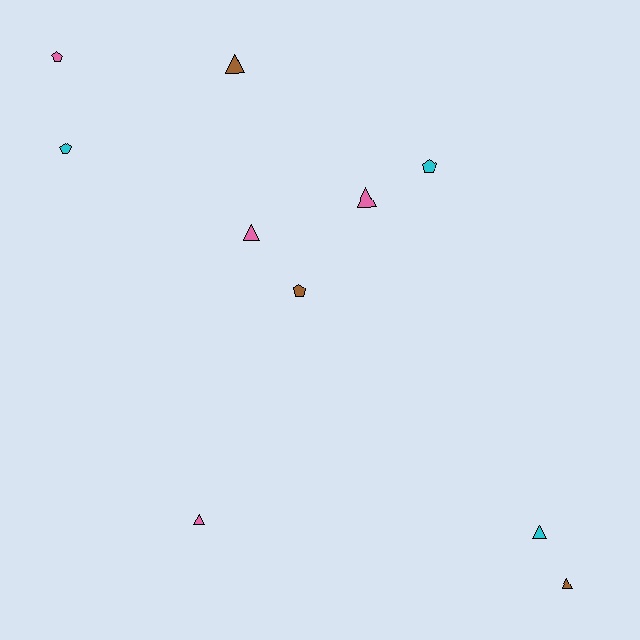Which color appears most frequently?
Pink, with 4 objects.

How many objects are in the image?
There are 10 objects.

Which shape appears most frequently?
Triangle, with 6 objects.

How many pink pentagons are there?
There is 1 pink pentagon.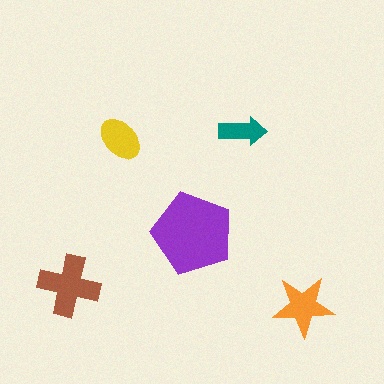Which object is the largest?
The purple pentagon.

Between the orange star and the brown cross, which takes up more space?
The brown cross.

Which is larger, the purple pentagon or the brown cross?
The purple pentagon.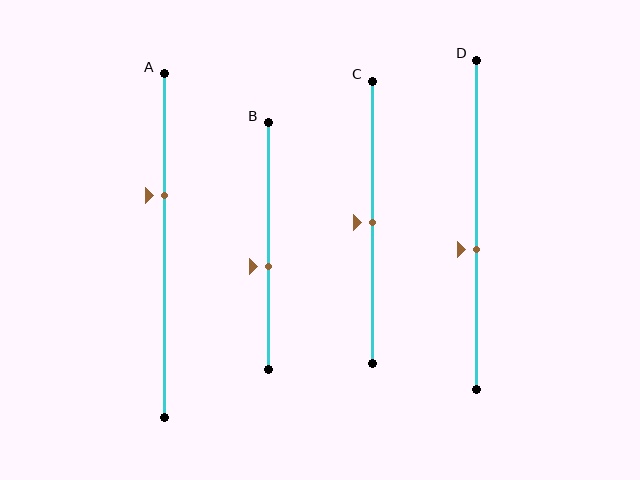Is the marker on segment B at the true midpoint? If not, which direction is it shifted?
No, the marker on segment B is shifted downward by about 8% of the segment length.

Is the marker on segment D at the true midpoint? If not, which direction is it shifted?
No, the marker on segment D is shifted downward by about 7% of the segment length.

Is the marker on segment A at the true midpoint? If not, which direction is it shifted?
No, the marker on segment A is shifted upward by about 15% of the segment length.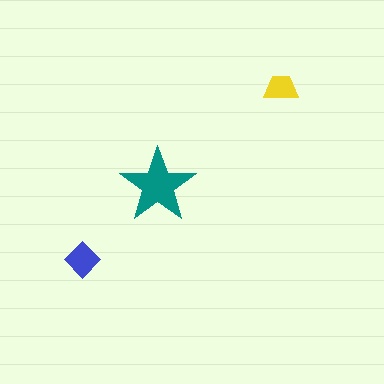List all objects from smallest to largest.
The yellow trapezoid, the blue diamond, the teal star.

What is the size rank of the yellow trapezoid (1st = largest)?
3rd.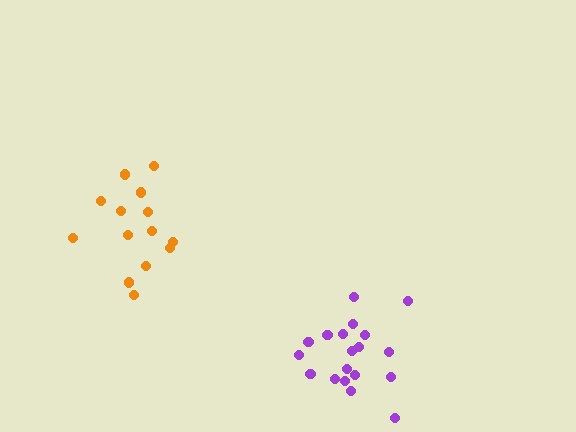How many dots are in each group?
Group 1: 14 dots, Group 2: 19 dots (33 total).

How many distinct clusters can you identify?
There are 2 distinct clusters.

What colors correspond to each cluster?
The clusters are colored: orange, purple.